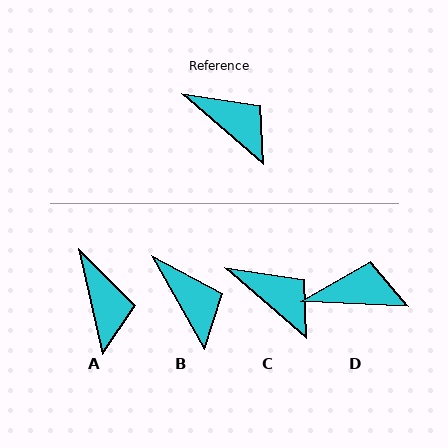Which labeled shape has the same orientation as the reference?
C.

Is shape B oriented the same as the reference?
No, it is off by about 20 degrees.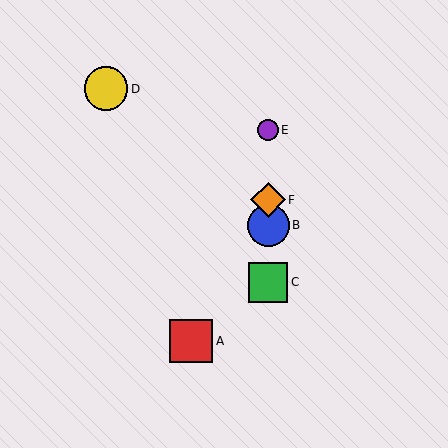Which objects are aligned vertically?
Objects B, C, E, F are aligned vertically.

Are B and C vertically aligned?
Yes, both are at x≈268.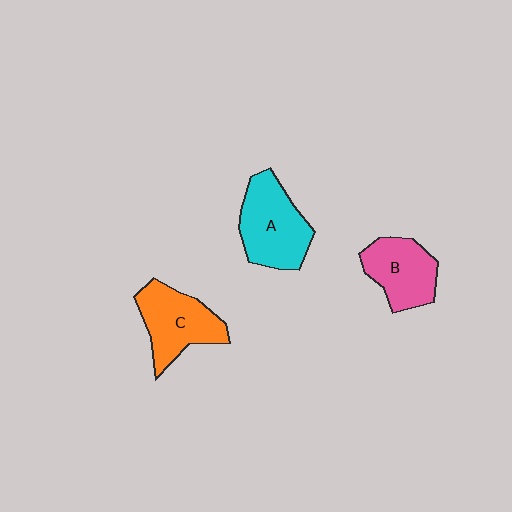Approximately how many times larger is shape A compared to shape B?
Approximately 1.2 times.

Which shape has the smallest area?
Shape B (pink).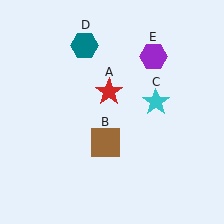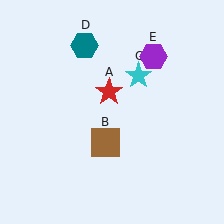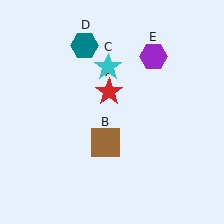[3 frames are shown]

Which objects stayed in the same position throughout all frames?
Red star (object A) and brown square (object B) and teal hexagon (object D) and purple hexagon (object E) remained stationary.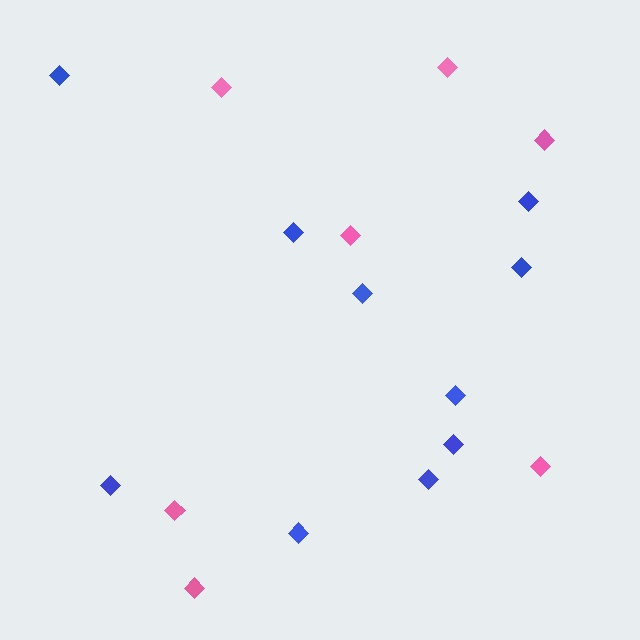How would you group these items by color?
There are 2 groups: one group of blue diamonds (10) and one group of pink diamonds (7).